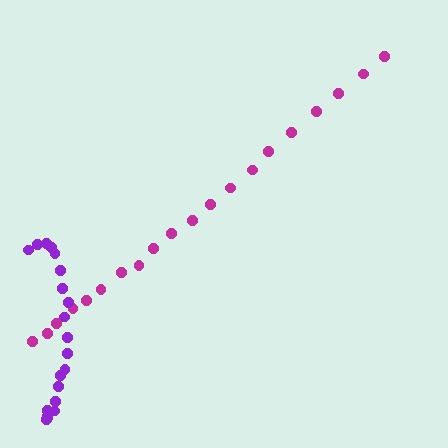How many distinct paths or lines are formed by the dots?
There are 2 distinct paths.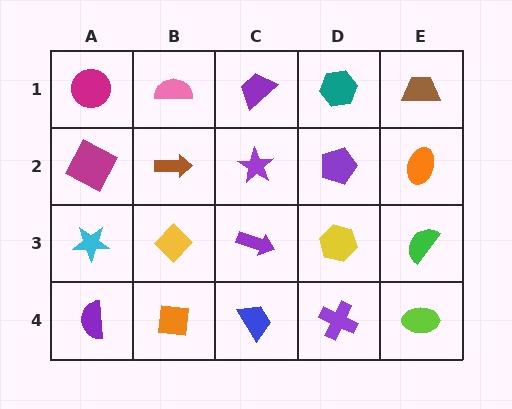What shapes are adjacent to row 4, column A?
A cyan star (row 3, column A), an orange square (row 4, column B).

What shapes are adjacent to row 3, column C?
A purple star (row 2, column C), a blue trapezoid (row 4, column C), a yellow diamond (row 3, column B), a yellow hexagon (row 3, column D).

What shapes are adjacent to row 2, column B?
A pink semicircle (row 1, column B), a yellow diamond (row 3, column B), a magenta square (row 2, column A), a purple star (row 2, column C).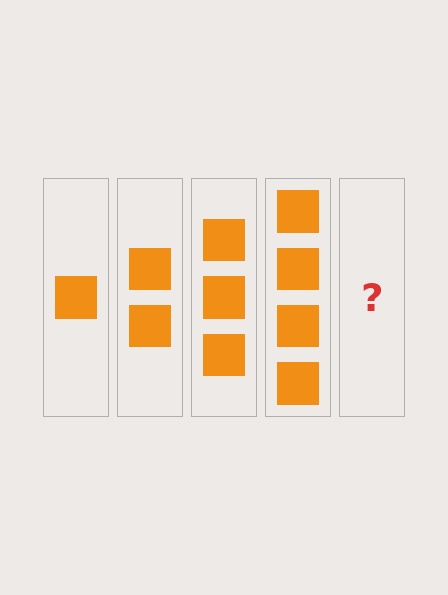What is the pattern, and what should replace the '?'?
The pattern is that each step adds one more square. The '?' should be 5 squares.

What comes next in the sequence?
The next element should be 5 squares.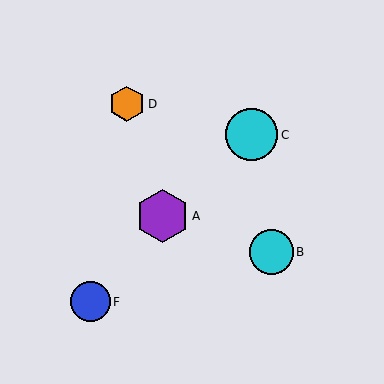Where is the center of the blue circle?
The center of the blue circle is at (90, 302).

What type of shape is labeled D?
Shape D is an orange hexagon.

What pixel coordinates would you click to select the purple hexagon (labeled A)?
Click at (163, 216) to select the purple hexagon A.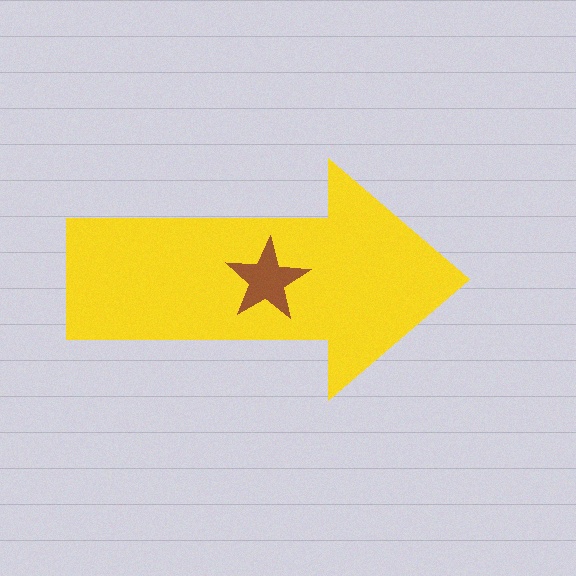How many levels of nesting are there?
2.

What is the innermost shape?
The brown star.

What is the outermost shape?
The yellow arrow.